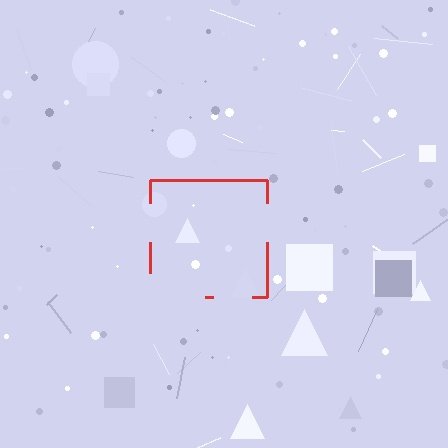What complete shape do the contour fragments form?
The contour fragments form a square.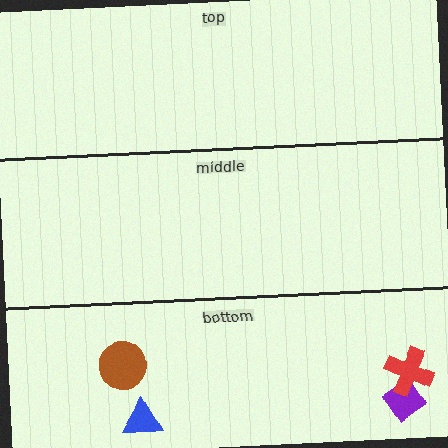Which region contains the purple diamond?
The bottom region.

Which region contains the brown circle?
The bottom region.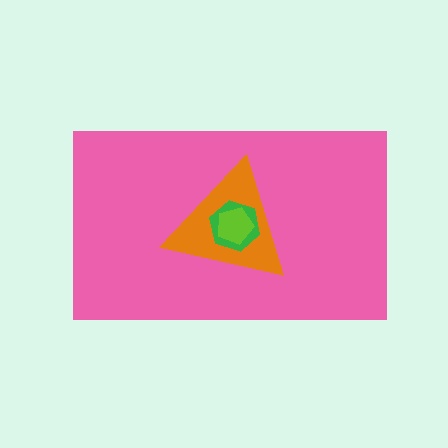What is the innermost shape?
The lime pentagon.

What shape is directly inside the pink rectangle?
The orange triangle.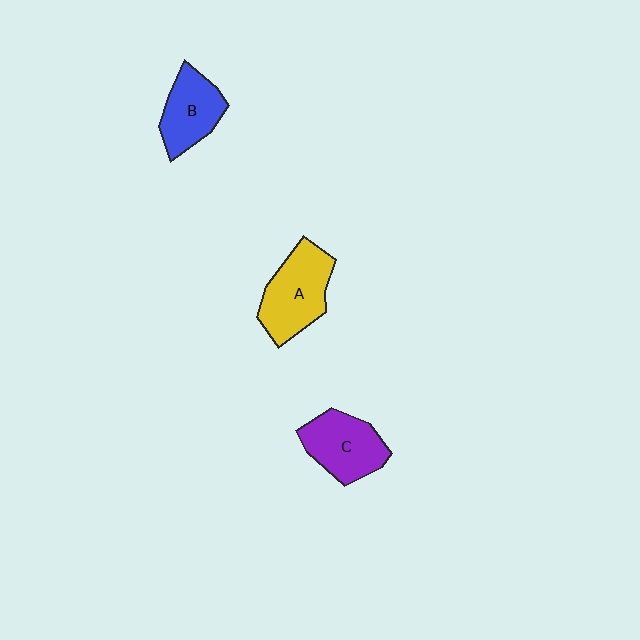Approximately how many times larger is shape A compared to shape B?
Approximately 1.3 times.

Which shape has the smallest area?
Shape B (blue).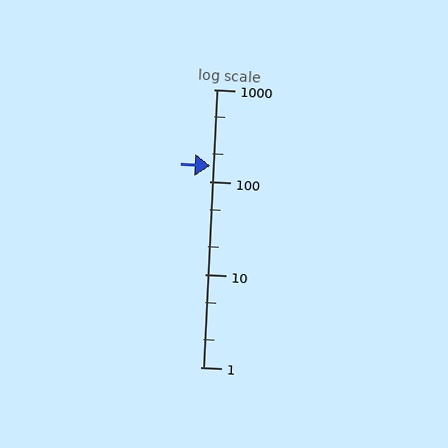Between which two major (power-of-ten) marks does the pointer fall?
The pointer is between 100 and 1000.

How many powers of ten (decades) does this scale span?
The scale spans 3 decades, from 1 to 1000.